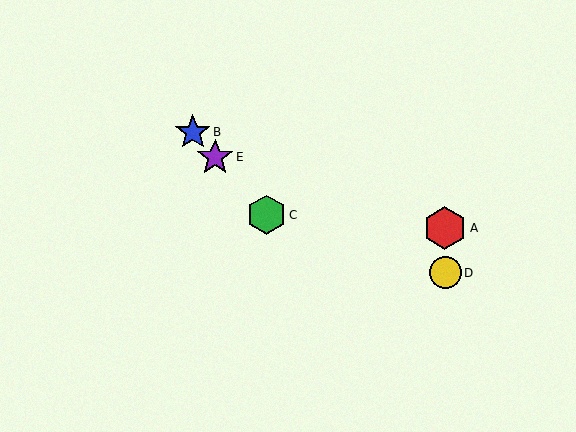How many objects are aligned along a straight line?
3 objects (B, C, E) are aligned along a straight line.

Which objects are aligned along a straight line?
Objects B, C, E are aligned along a straight line.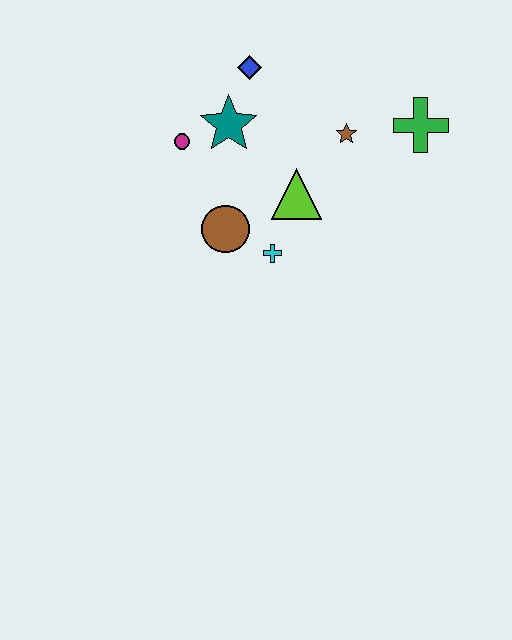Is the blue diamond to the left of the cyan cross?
Yes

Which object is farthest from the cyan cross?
The green cross is farthest from the cyan cross.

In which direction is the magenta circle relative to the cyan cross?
The magenta circle is above the cyan cross.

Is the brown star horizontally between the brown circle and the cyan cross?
No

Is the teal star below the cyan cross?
No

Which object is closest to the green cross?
The brown star is closest to the green cross.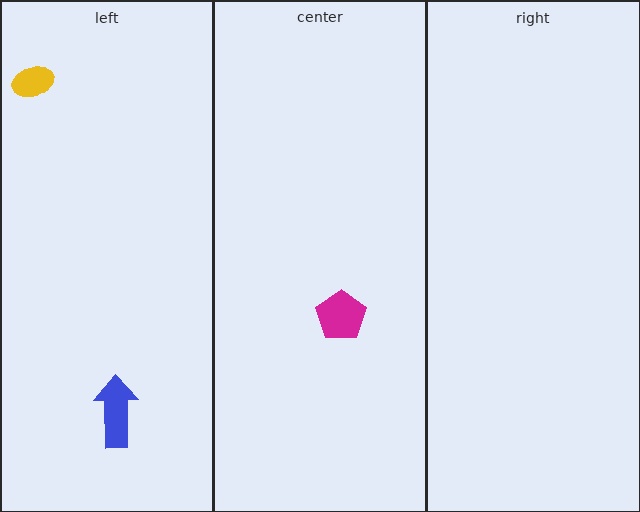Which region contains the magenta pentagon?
The center region.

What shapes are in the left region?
The yellow ellipse, the blue arrow.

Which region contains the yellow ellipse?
The left region.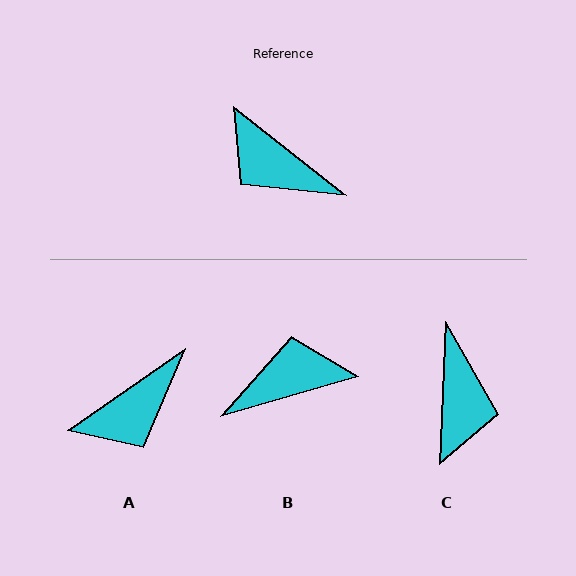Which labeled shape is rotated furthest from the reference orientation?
B, about 126 degrees away.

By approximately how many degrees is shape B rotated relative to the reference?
Approximately 126 degrees clockwise.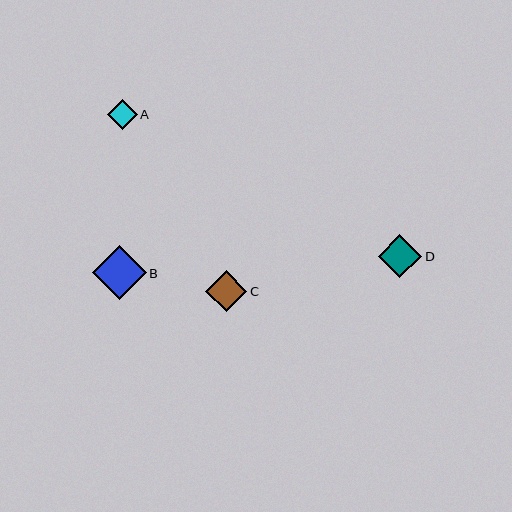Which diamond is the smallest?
Diamond A is the smallest with a size of approximately 30 pixels.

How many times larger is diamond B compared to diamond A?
Diamond B is approximately 1.8 times the size of diamond A.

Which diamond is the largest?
Diamond B is the largest with a size of approximately 54 pixels.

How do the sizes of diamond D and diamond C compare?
Diamond D and diamond C are approximately the same size.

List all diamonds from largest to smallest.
From largest to smallest: B, D, C, A.